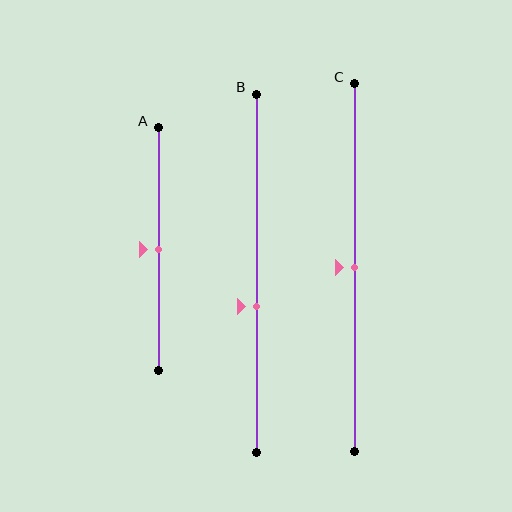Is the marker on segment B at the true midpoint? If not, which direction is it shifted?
No, the marker on segment B is shifted downward by about 9% of the segment length.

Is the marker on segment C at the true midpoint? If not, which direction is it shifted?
Yes, the marker on segment C is at the true midpoint.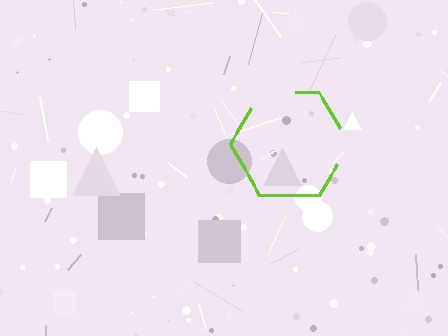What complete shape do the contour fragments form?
The contour fragments form a hexagon.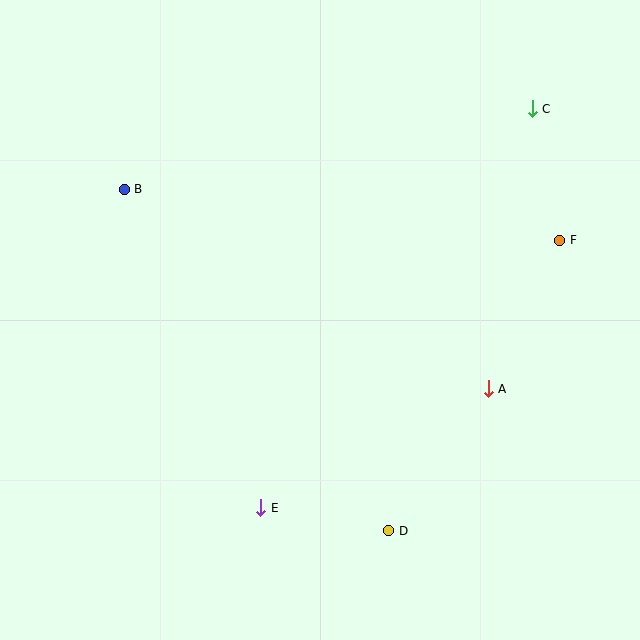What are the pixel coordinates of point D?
Point D is at (389, 531).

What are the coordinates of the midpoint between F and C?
The midpoint between F and C is at (546, 174).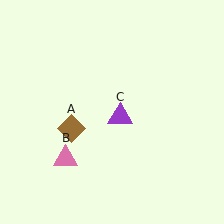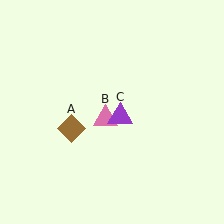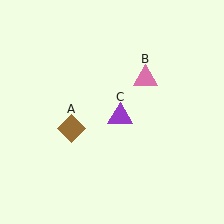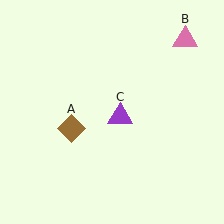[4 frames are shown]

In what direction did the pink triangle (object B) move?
The pink triangle (object B) moved up and to the right.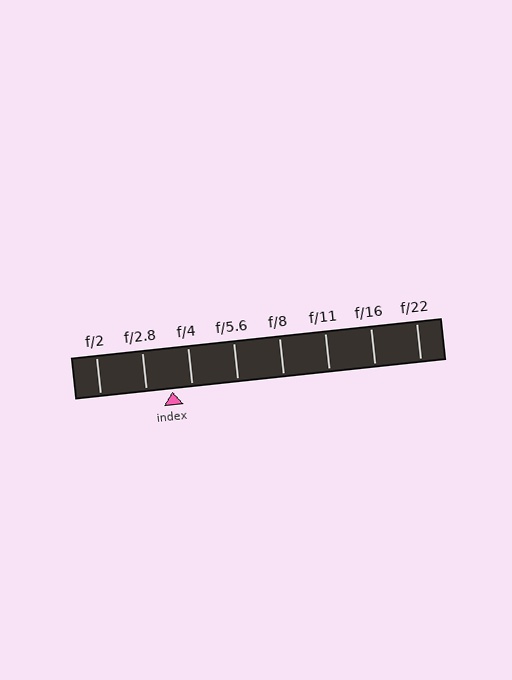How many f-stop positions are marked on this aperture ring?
There are 8 f-stop positions marked.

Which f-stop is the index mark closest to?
The index mark is closest to f/4.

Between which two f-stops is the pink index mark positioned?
The index mark is between f/2.8 and f/4.